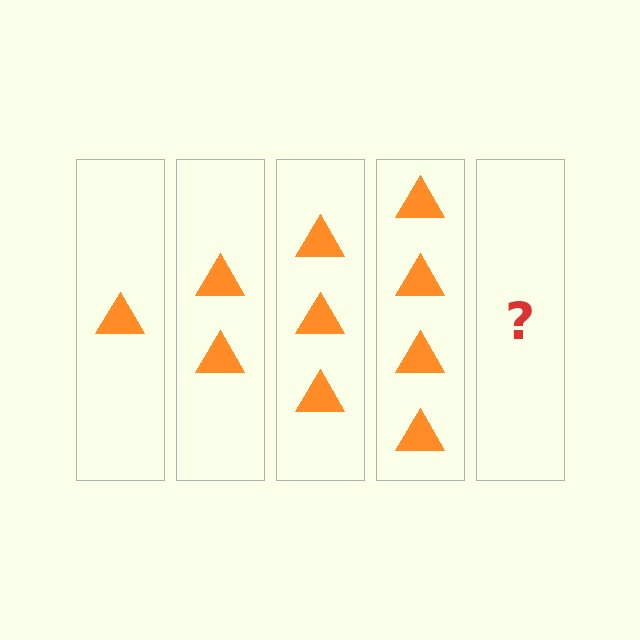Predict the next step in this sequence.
The next step is 5 triangles.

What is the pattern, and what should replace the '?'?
The pattern is that each step adds one more triangle. The '?' should be 5 triangles.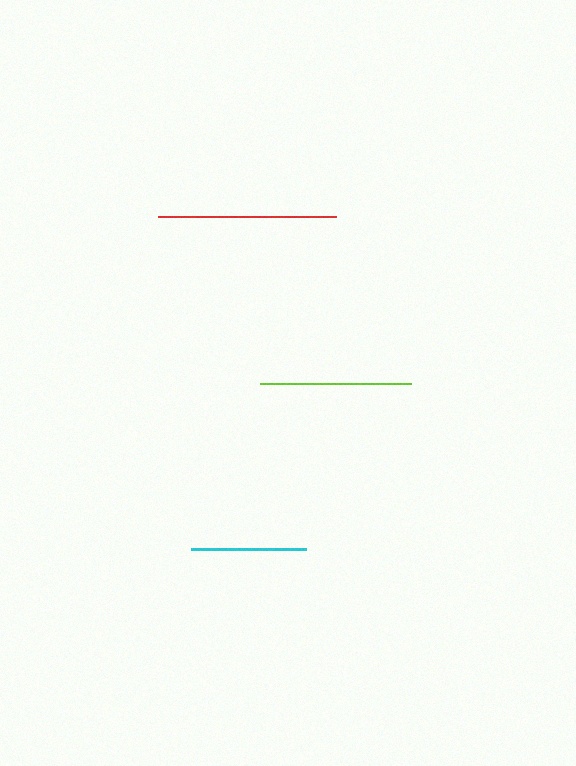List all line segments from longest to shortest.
From longest to shortest: red, lime, cyan.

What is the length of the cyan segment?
The cyan segment is approximately 116 pixels long.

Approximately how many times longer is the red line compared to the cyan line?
The red line is approximately 1.5 times the length of the cyan line.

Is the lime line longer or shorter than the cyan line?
The lime line is longer than the cyan line.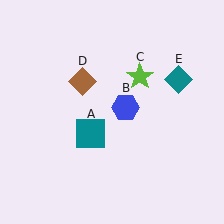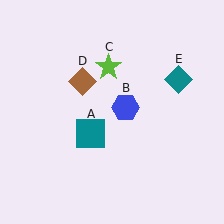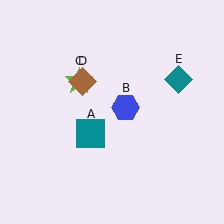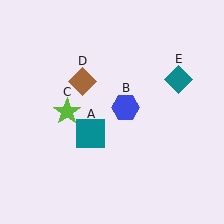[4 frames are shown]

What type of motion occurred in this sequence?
The lime star (object C) rotated counterclockwise around the center of the scene.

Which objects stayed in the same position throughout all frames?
Teal square (object A) and blue hexagon (object B) and brown diamond (object D) and teal diamond (object E) remained stationary.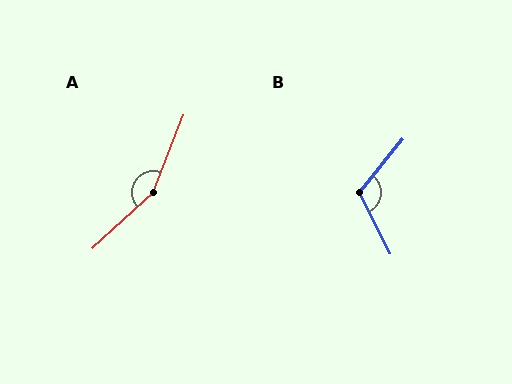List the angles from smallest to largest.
B (114°), A (155°).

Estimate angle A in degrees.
Approximately 155 degrees.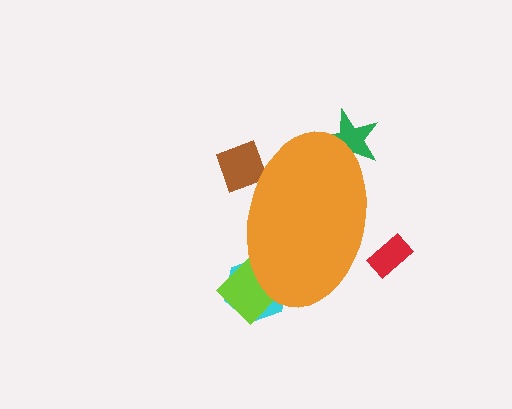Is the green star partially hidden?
Yes, the green star is partially hidden behind the orange ellipse.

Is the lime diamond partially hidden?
Yes, the lime diamond is partially hidden behind the orange ellipse.